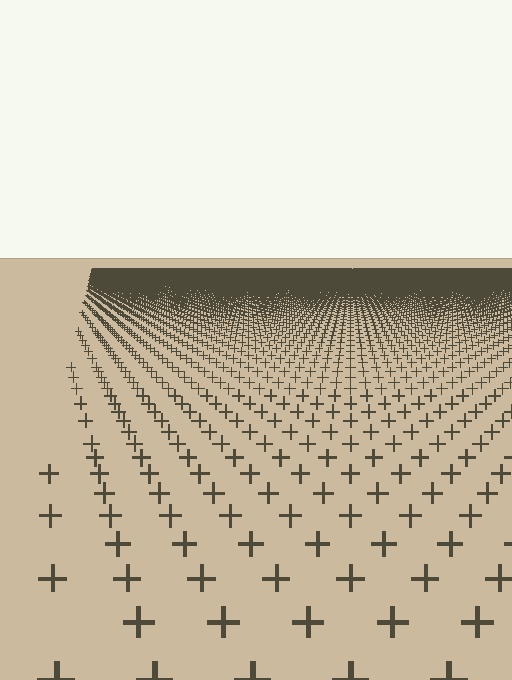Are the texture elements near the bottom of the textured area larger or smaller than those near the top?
Larger. Near the bottom, elements are closer to the viewer and appear at a bigger on-screen size.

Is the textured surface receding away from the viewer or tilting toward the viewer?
The surface is receding away from the viewer. Texture elements get smaller and denser toward the top.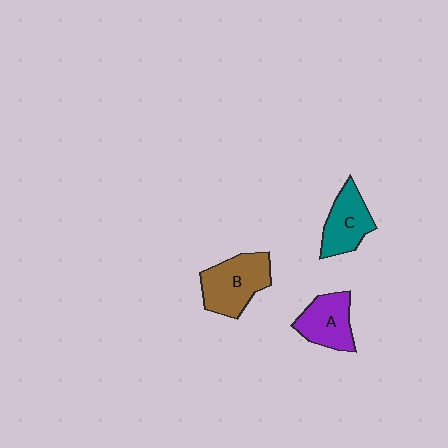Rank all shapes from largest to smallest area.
From largest to smallest: B (brown), C (teal), A (purple).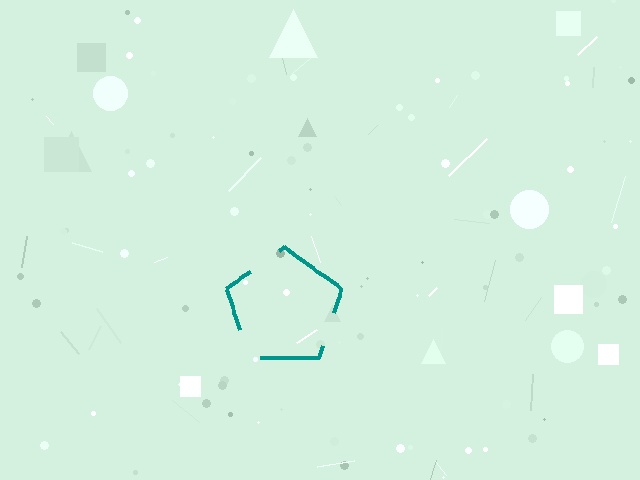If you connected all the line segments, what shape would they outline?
They would outline a pentagon.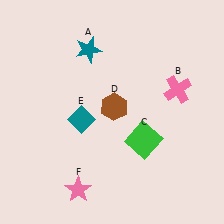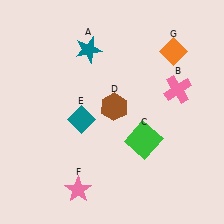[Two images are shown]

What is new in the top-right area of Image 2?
An orange diamond (G) was added in the top-right area of Image 2.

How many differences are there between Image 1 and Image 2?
There is 1 difference between the two images.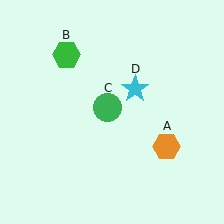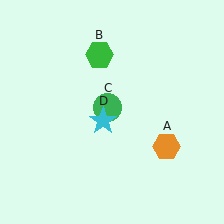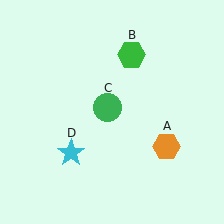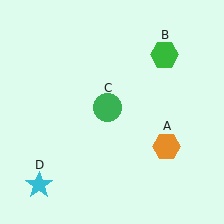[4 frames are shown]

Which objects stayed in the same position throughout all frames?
Orange hexagon (object A) and green circle (object C) remained stationary.